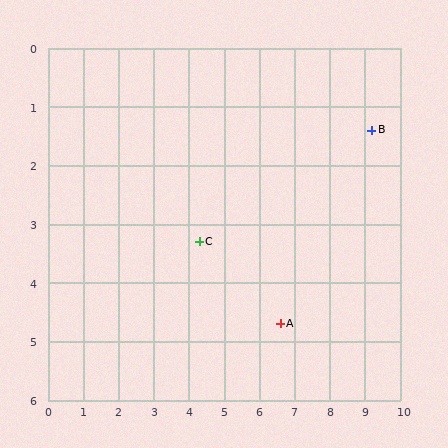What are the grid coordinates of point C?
Point C is at approximately (4.3, 3.3).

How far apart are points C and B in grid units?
Points C and B are about 5.3 grid units apart.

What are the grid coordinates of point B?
Point B is at approximately (9.2, 1.4).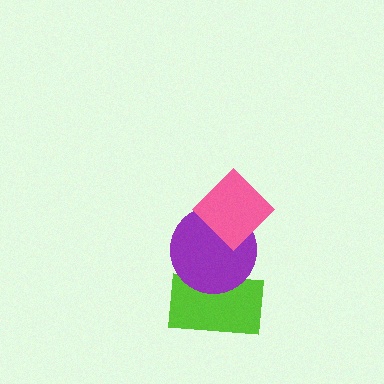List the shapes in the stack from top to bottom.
From top to bottom: the pink diamond, the purple circle, the lime rectangle.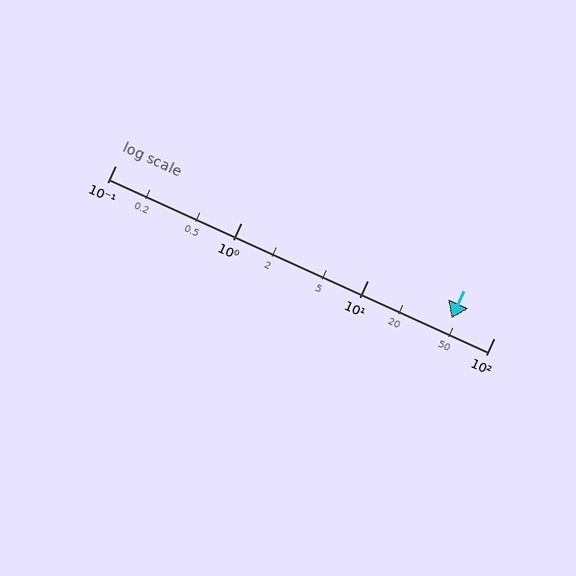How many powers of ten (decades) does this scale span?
The scale spans 3 decades, from 0.1 to 100.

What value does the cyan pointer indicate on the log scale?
The pointer indicates approximately 46.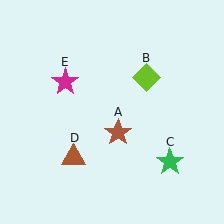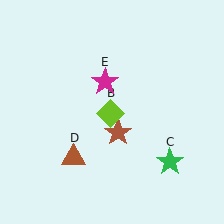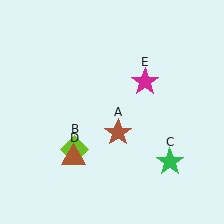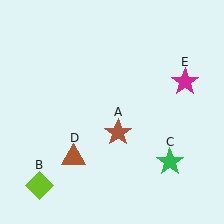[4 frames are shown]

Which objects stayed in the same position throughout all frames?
Brown star (object A) and green star (object C) and brown triangle (object D) remained stationary.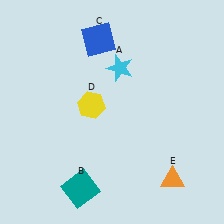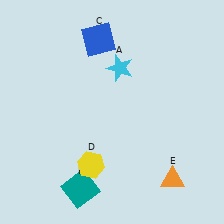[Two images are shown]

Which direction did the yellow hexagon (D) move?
The yellow hexagon (D) moved down.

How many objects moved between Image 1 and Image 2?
1 object moved between the two images.